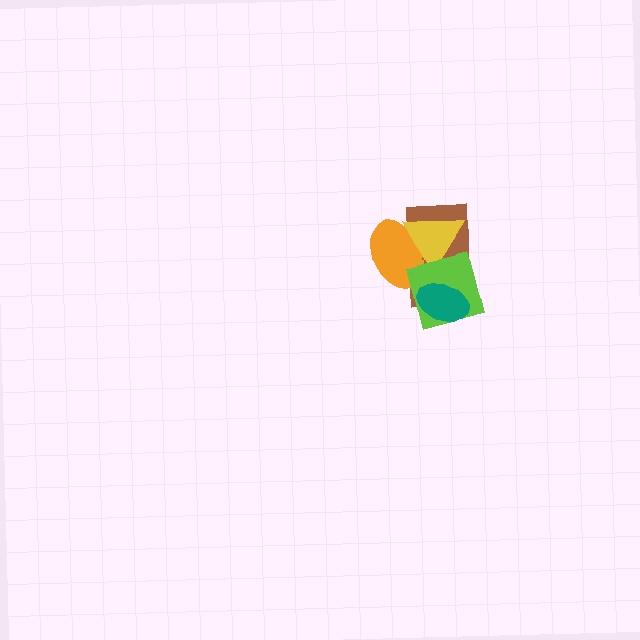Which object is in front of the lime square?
The teal ellipse is in front of the lime square.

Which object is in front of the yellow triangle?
The lime square is in front of the yellow triangle.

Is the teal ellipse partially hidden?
No, no other shape covers it.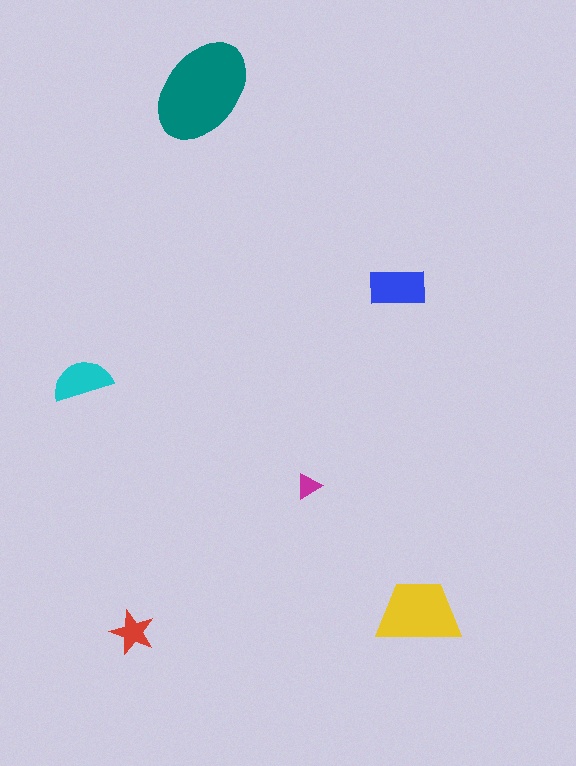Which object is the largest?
The teal ellipse.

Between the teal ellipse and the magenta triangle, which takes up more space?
The teal ellipse.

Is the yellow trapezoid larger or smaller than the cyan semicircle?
Larger.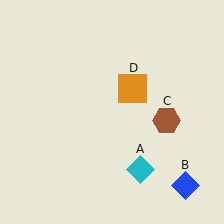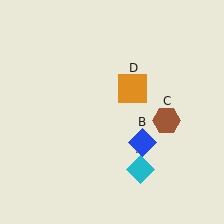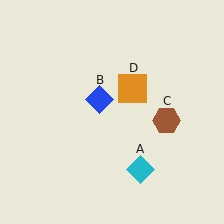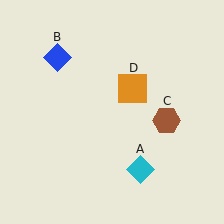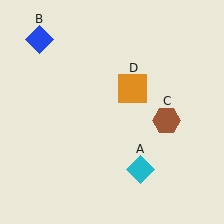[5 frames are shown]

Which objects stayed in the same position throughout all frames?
Cyan diamond (object A) and brown hexagon (object C) and orange square (object D) remained stationary.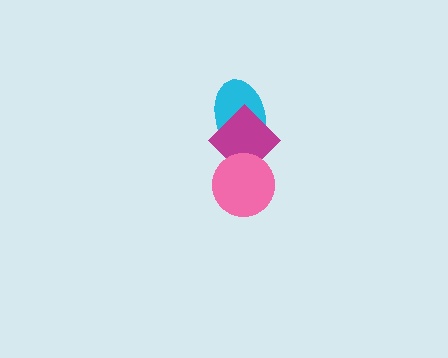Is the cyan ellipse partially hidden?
Yes, it is partially covered by another shape.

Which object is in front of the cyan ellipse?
The magenta diamond is in front of the cyan ellipse.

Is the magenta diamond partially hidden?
Yes, it is partially covered by another shape.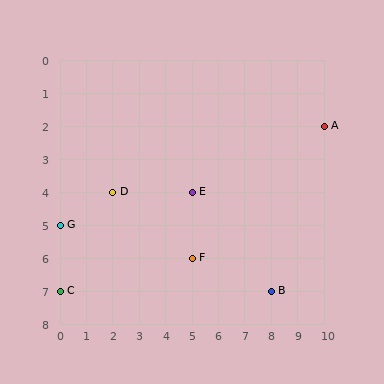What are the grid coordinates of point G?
Point G is at grid coordinates (0, 5).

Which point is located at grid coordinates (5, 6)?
Point F is at (5, 6).